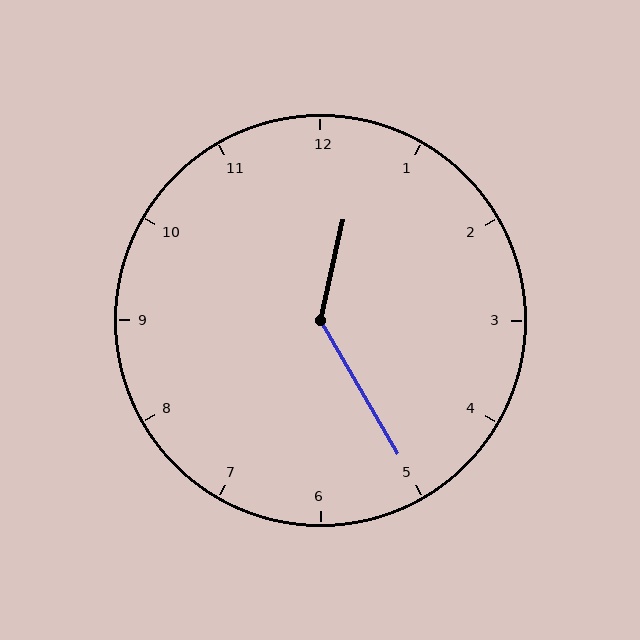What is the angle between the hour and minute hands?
Approximately 138 degrees.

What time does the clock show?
12:25.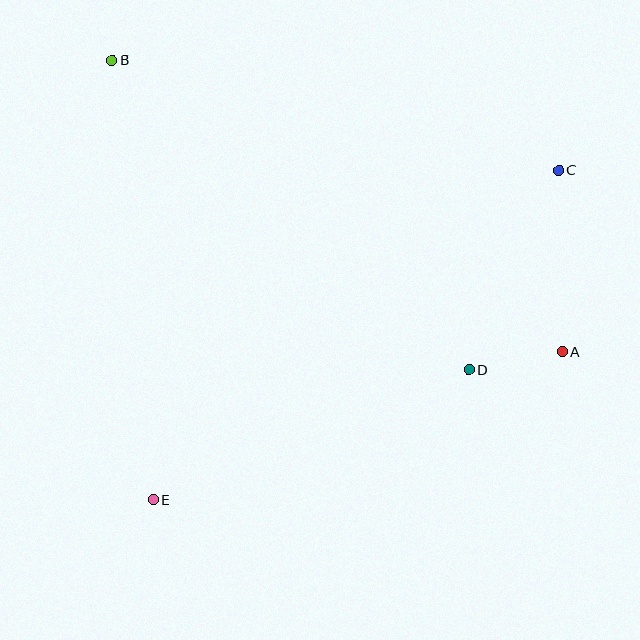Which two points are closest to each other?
Points A and D are closest to each other.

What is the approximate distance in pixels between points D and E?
The distance between D and E is approximately 341 pixels.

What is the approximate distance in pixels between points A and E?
The distance between A and E is approximately 435 pixels.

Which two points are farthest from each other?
Points A and B are farthest from each other.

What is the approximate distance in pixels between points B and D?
The distance between B and D is approximately 472 pixels.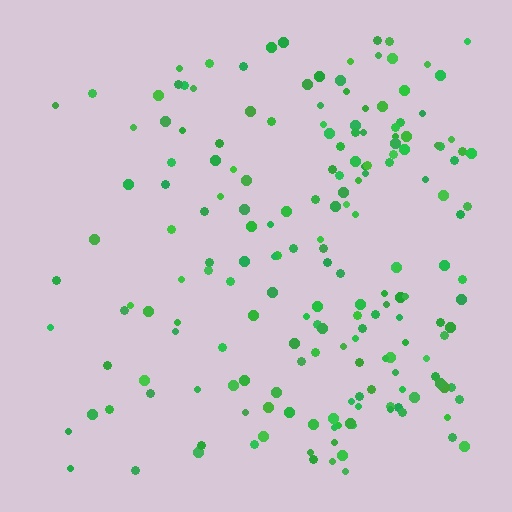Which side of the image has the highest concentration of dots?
The right.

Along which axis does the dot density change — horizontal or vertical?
Horizontal.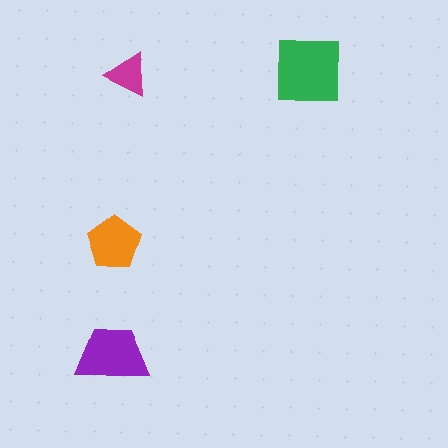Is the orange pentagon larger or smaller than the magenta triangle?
Larger.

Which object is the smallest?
The magenta triangle.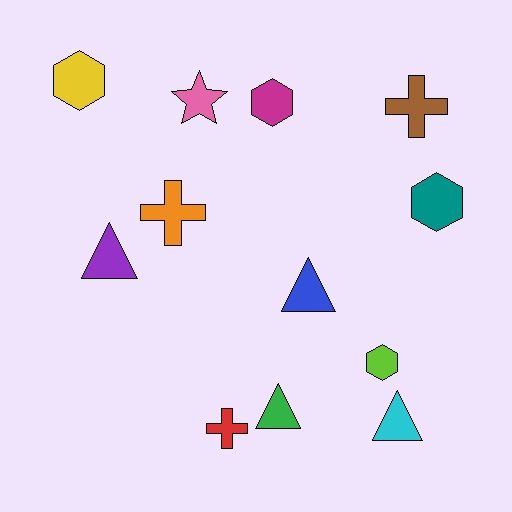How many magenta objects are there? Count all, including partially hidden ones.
There is 1 magenta object.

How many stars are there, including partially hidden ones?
There is 1 star.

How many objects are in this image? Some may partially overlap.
There are 12 objects.